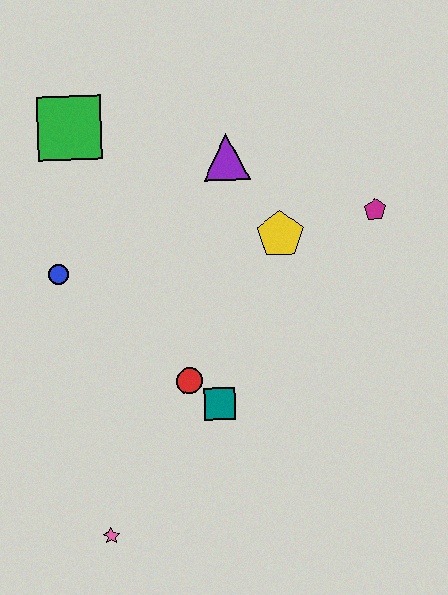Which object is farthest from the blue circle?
The magenta pentagon is farthest from the blue circle.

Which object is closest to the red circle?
The teal square is closest to the red circle.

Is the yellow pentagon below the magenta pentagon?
Yes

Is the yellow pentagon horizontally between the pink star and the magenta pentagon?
Yes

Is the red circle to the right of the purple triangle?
No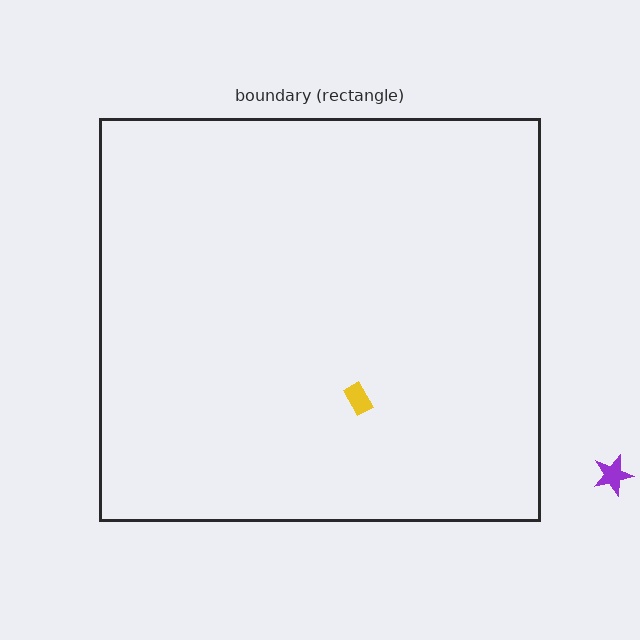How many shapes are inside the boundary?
1 inside, 1 outside.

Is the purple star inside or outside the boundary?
Outside.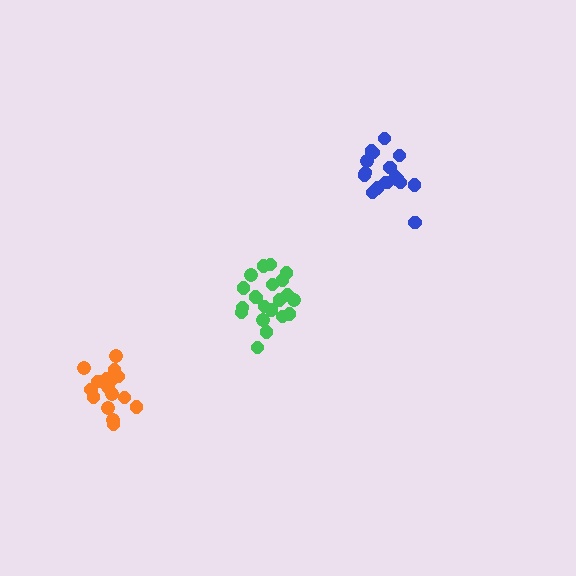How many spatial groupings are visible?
There are 3 spatial groupings.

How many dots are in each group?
Group 1: 21 dots, Group 2: 17 dots, Group 3: 16 dots (54 total).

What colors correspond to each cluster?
The clusters are colored: green, blue, orange.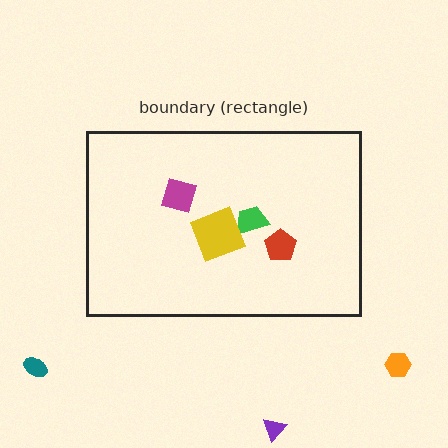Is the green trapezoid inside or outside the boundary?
Inside.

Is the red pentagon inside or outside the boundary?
Inside.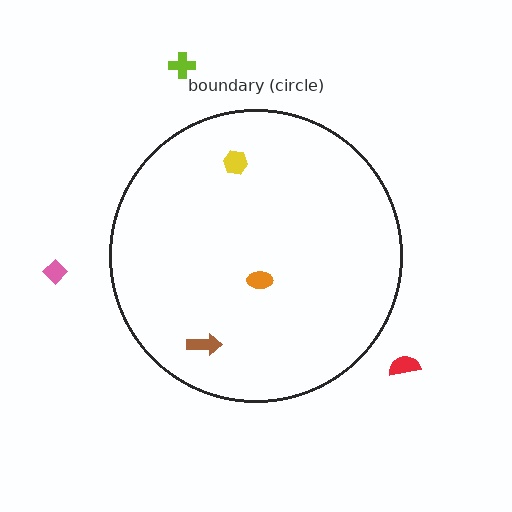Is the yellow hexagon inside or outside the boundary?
Inside.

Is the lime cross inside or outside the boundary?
Outside.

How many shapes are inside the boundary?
3 inside, 3 outside.